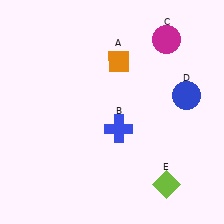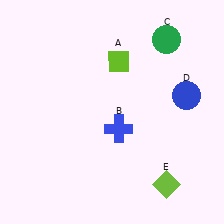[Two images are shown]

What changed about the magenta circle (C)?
In Image 1, C is magenta. In Image 2, it changed to green.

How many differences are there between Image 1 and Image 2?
There are 2 differences between the two images.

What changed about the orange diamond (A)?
In Image 1, A is orange. In Image 2, it changed to lime.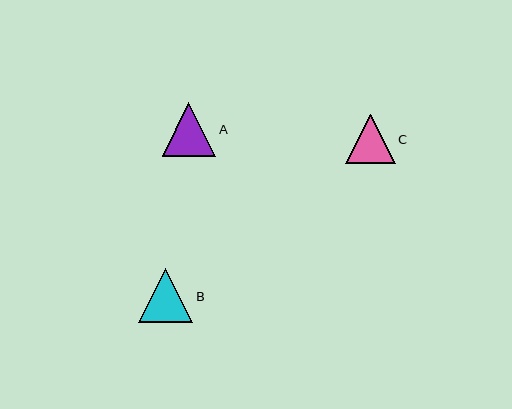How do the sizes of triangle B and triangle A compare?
Triangle B and triangle A are approximately the same size.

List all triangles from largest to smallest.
From largest to smallest: B, A, C.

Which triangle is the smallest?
Triangle C is the smallest with a size of approximately 50 pixels.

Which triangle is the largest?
Triangle B is the largest with a size of approximately 54 pixels.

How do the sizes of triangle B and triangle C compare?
Triangle B and triangle C are approximately the same size.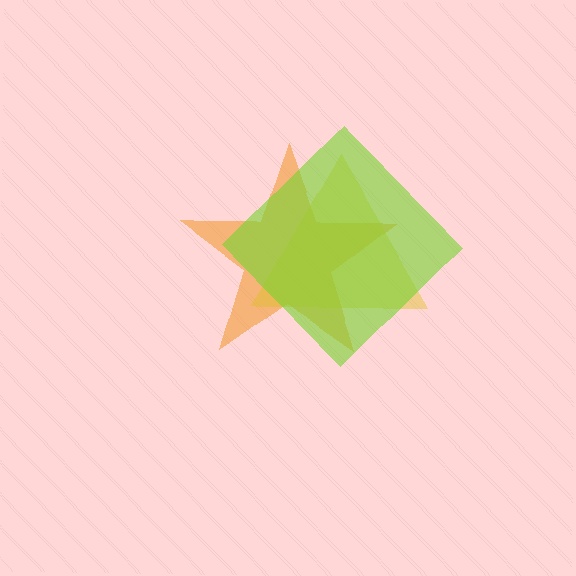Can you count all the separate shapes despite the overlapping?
Yes, there are 3 separate shapes.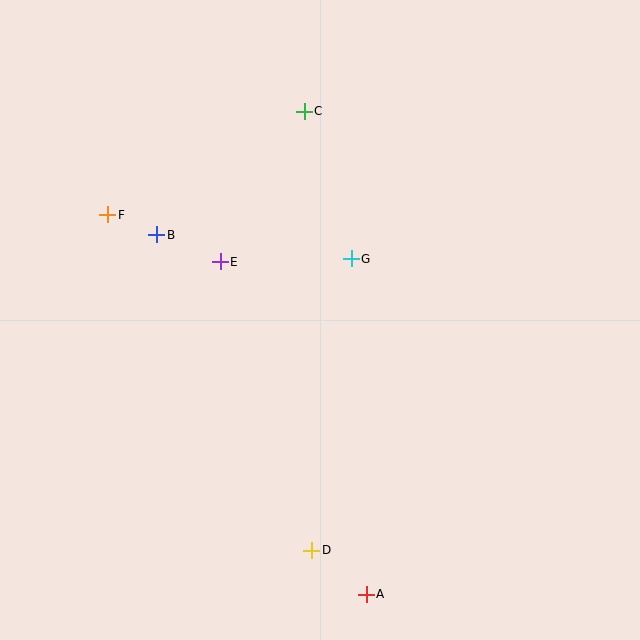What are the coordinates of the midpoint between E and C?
The midpoint between E and C is at (262, 186).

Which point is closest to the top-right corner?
Point C is closest to the top-right corner.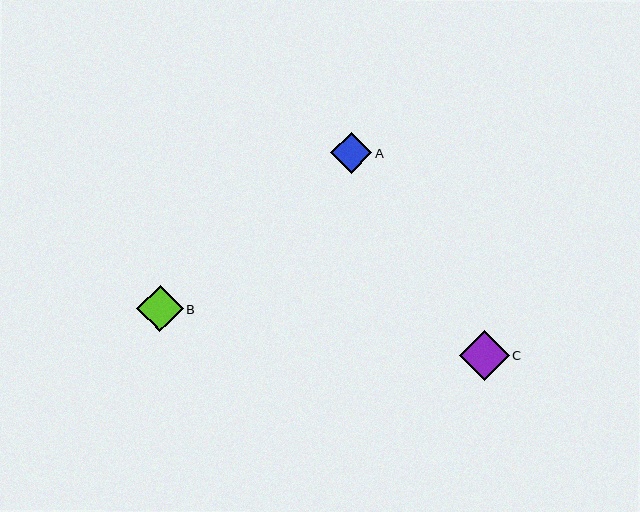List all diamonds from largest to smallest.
From largest to smallest: C, B, A.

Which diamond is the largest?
Diamond C is the largest with a size of approximately 50 pixels.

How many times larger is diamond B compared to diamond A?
Diamond B is approximately 1.1 times the size of diamond A.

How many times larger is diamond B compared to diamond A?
Diamond B is approximately 1.1 times the size of diamond A.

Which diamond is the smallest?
Diamond A is the smallest with a size of approximately 41 pixels.